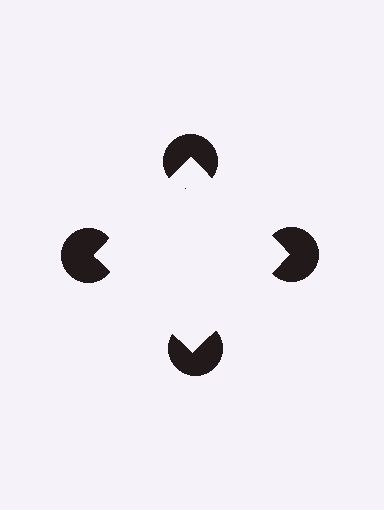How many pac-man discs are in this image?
There are 4 — one at each vertex of the illusory square.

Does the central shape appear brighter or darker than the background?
It typically appears slightly brighter than the background, even though no actual brightness change is drawn.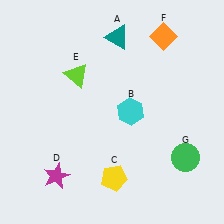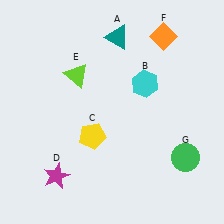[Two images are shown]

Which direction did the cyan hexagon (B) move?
The cyan hexagon (B) moved up.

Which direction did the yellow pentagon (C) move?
The yellow pentagon (C) moved up.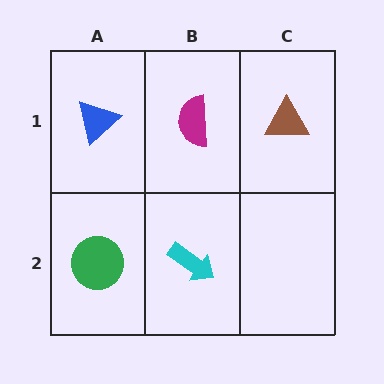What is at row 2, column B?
A cyan arrow.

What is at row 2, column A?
A green circle.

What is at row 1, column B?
A magenta semicircle.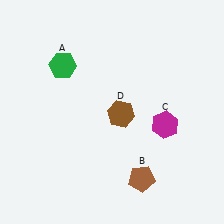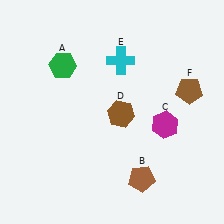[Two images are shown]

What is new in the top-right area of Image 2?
A brown pentagon (F) was added in the top-right area of Image 2.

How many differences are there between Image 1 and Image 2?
There are 2 differences between the two images.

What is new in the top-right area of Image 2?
A cyan cross (E) was added in the top-right area of Image 2.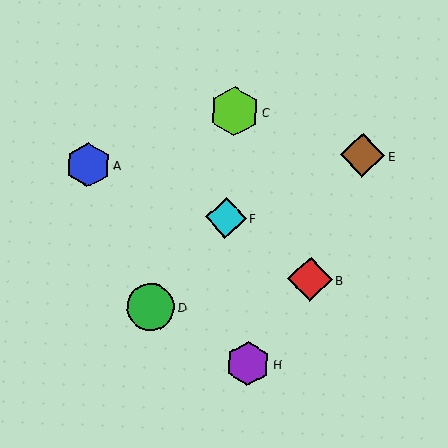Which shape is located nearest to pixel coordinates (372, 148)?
The brown diamond (labeled E) at (363, 155) is nearest to that location.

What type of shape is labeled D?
Shape D is a green circle.